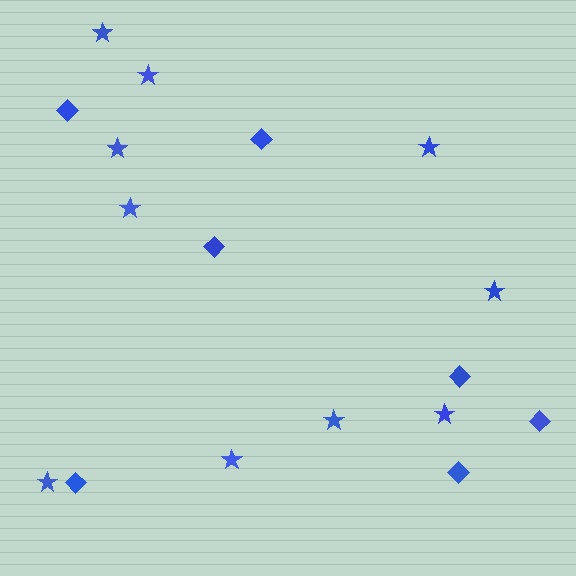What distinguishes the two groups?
There are 2 groups: one group of diamonds (7) and one group of stars (10).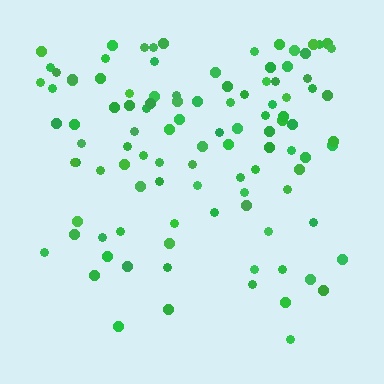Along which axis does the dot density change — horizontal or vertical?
Vertical.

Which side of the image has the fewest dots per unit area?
The bottom.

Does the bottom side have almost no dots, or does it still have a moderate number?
Still a moderate number, just noticeably fewer than the top.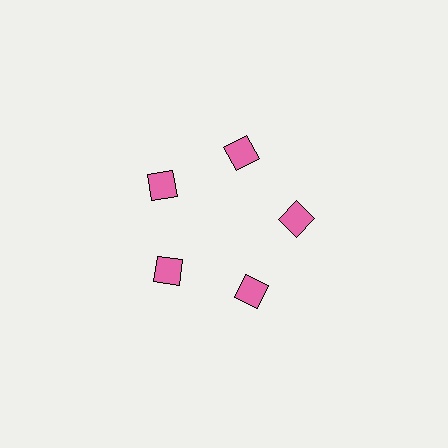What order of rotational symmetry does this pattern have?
This pattern has 5-fold rotational symmetry.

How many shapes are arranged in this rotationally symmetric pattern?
There are 5 shapes, arranged in 5 groups of 1.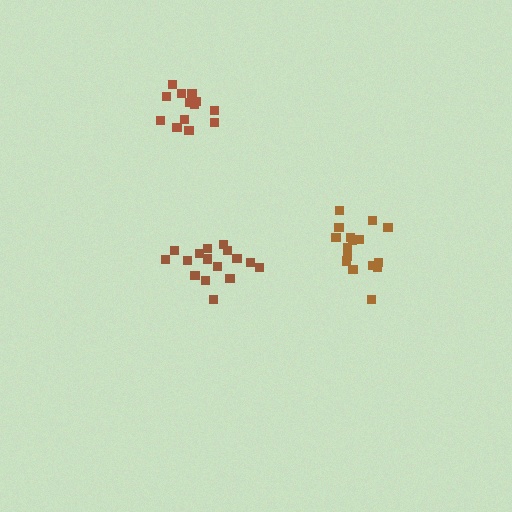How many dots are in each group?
Group 1: 14 dots, Group 2: 16 dots, Group 3: 16 dots (46 total).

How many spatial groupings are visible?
There are 3 spatial groupings.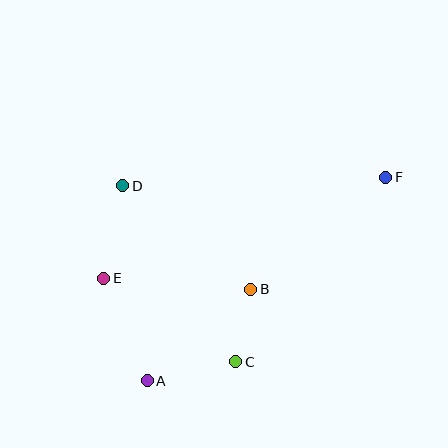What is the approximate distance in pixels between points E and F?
The distance between E and F is approximately 300 pixels.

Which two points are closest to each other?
Points B and C are closest to each other.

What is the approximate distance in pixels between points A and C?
The distance between A and C is approximately 91 pixels.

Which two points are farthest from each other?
Points A and F are farthest from each other.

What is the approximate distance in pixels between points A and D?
The distance between A and D is approximately 197 pixels.